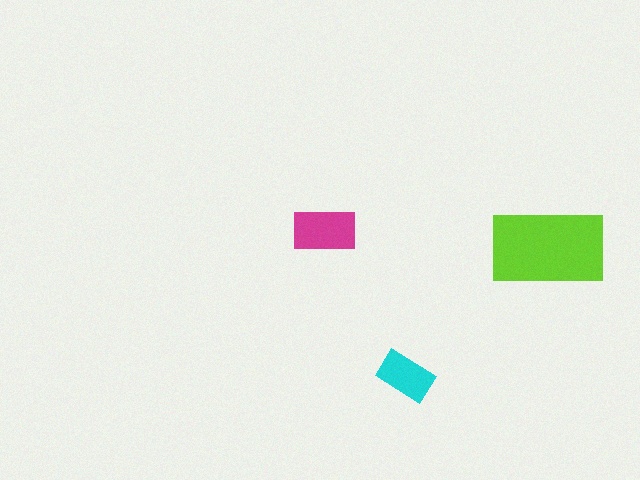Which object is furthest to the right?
The lime rectangle is rightmost.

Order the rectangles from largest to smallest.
the lime one, the magenta one, the cyan one.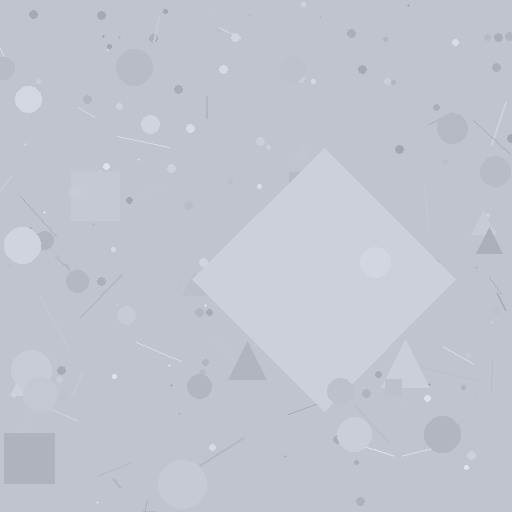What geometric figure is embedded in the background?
A diamond is embedded in the background.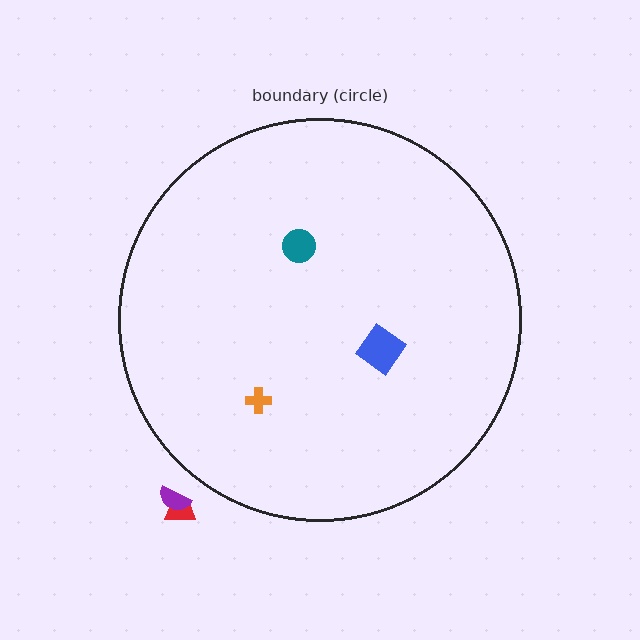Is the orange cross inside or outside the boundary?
Inside.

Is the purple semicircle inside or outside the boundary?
Outside.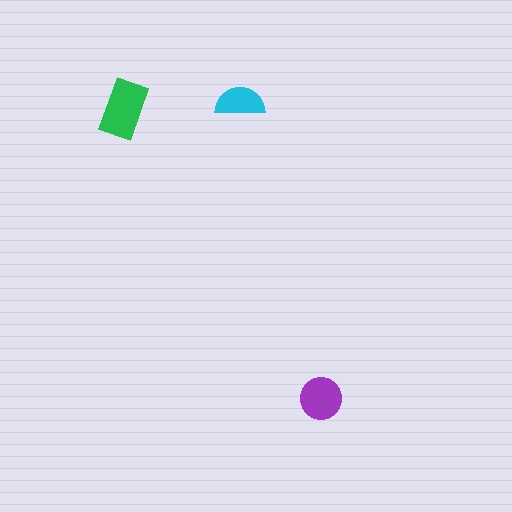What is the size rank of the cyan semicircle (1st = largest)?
3rd.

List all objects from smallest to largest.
The cyan semicircle, the purple circle, the green rectangle.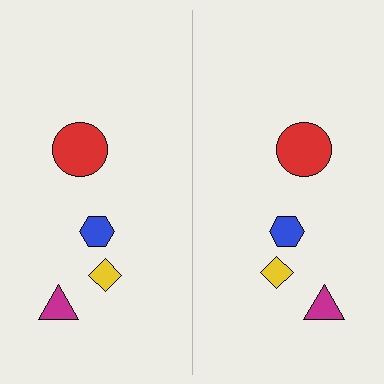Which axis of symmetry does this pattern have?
The pattern has a vertical axis of symmetry running through the center of the image.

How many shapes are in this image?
There are 8 shapes in this image.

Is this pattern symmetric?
Yes, this pattern has bilateral (reflection) symmetry.